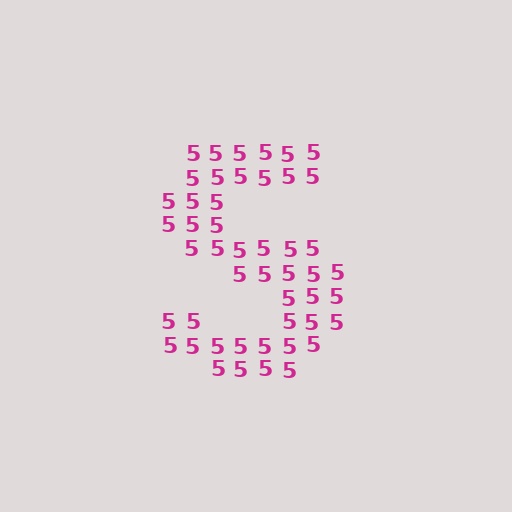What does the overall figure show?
The overall figure shows the letter S.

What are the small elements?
The small elements are digit 5's.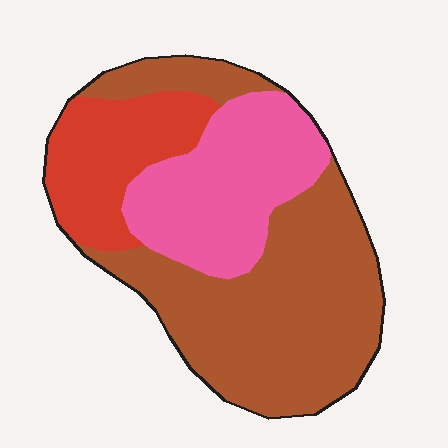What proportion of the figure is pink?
Pink covers about 30% of the figure.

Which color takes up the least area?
Red, at roughly 20%.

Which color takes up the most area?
Brown, at roughly 50%.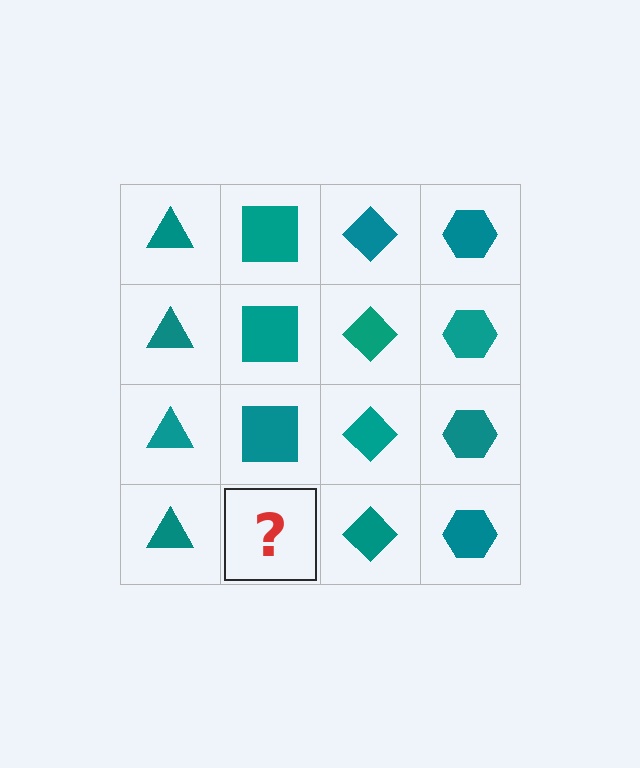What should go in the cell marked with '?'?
The missing cell should contain a teal square.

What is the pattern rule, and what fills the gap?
The rule is that each column has a consistent shape. The gap should be filled with a teal square.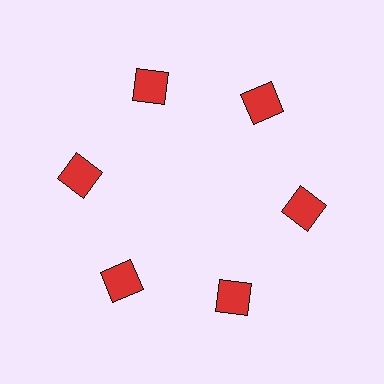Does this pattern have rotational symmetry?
Yes, this pattern has 6-fold rotational symmetry. It looks the same after rotating 60 degrees around the center.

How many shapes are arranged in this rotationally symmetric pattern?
There are 6 shapes, arranged in 6 groups of 1.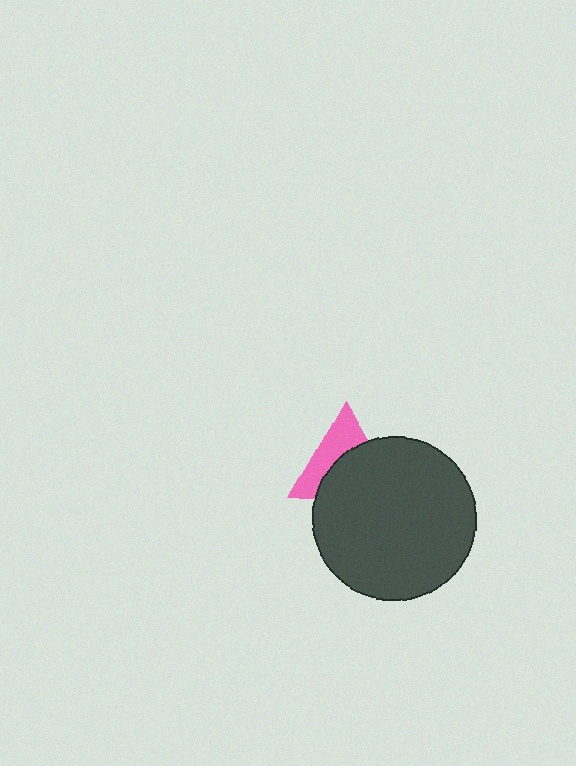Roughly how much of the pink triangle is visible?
A small part of it is visible (roughly 45%).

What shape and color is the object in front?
The object in front is a dark gray circle.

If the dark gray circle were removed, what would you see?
You would see the complete pink triangle.